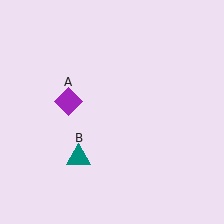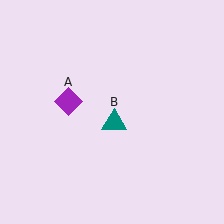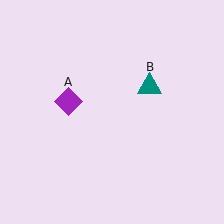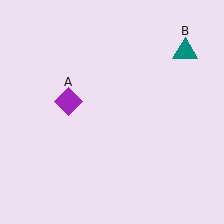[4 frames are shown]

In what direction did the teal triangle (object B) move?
The teal triangle (object B) moved up and to the right.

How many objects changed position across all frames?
1 object changed position: teal triangle (object B).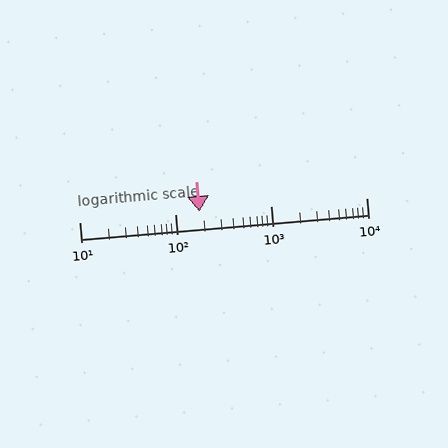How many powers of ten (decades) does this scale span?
The scale spans 3 decades, from 10 to 10000.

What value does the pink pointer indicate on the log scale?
The pointer indicates approximately 180.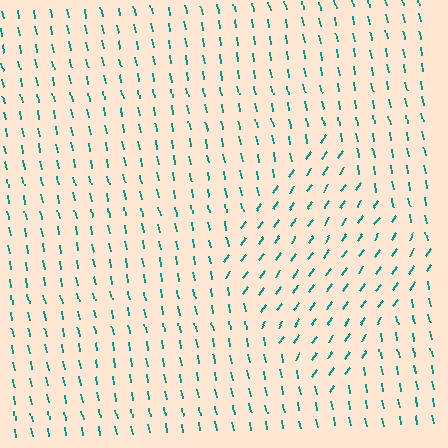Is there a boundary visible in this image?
Yes, there is a texture boundary formed by a change in line orientation.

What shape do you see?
I see a diamond.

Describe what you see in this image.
The image is filled with small teal line segments. A diamond region in the image has lines oriented differently from the surrounding lines, creating a visible texture boundary.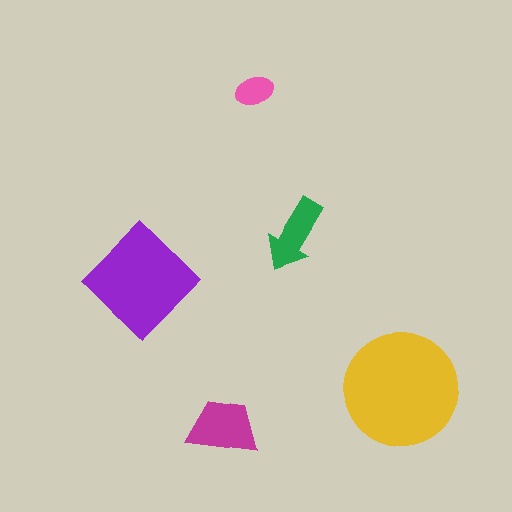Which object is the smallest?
The pink ellipse.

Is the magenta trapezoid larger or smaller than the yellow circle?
Smaller.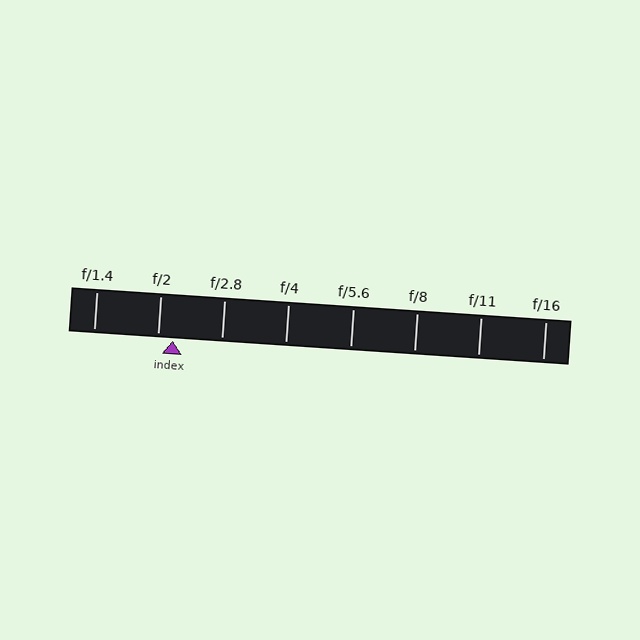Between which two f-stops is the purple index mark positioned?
The index mark is between f/2 and f/2.8.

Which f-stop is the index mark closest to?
The index mark is closest to f/2.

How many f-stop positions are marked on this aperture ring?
There are 8 f-stop positions marked.